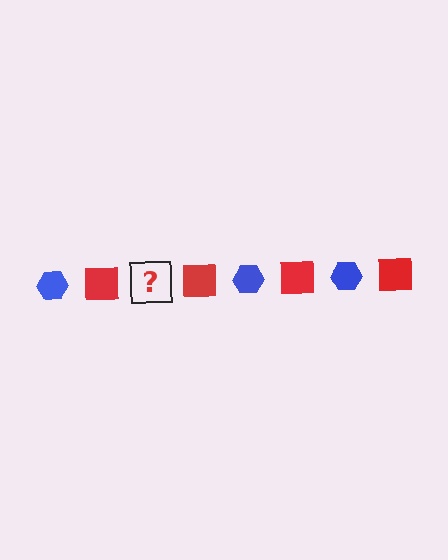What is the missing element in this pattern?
The missing element is a blue hexagon.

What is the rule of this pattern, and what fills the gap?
The rule is that the pattern alternates between blue hexagon and red square. The gap should be filled with a blue hexagon.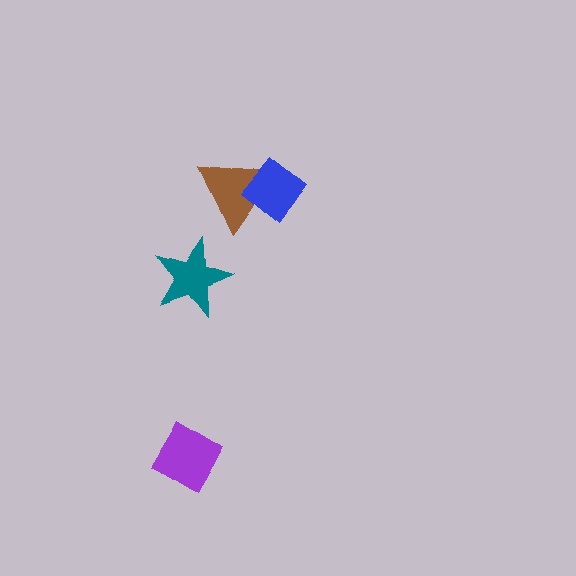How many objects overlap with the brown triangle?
1 object overlaps with the brown triangle.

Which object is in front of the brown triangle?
The blue diamond is in front of the brown triangle.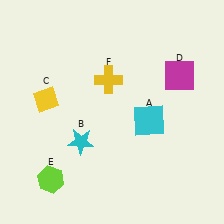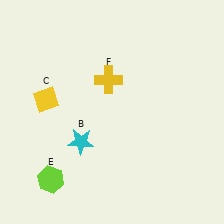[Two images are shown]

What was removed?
The magenta square (D), the cyan square (A) were removed in Image 2.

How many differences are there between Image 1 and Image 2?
There are 2 differences between the two images.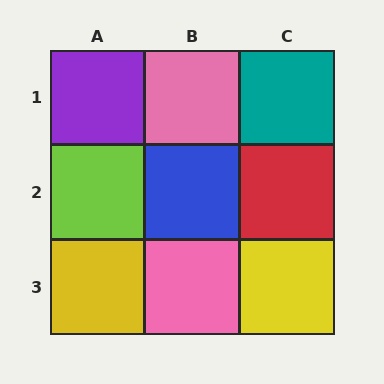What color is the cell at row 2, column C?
Red.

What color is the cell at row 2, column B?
Blue.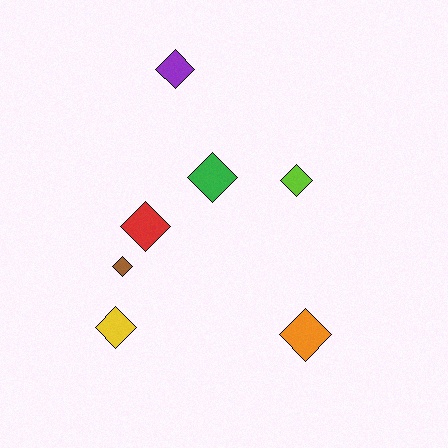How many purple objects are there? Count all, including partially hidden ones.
There is 1 purple object.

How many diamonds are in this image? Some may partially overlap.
There are 7 diamonds.